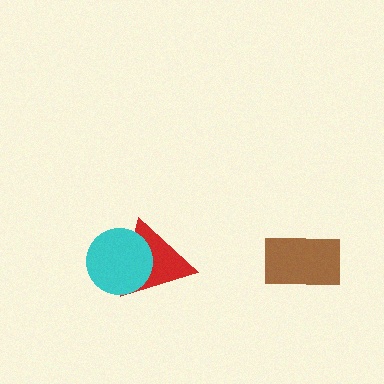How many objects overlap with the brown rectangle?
0 objects overlap with the brown rectangle.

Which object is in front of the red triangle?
The cyan circle is in front of the red triangle.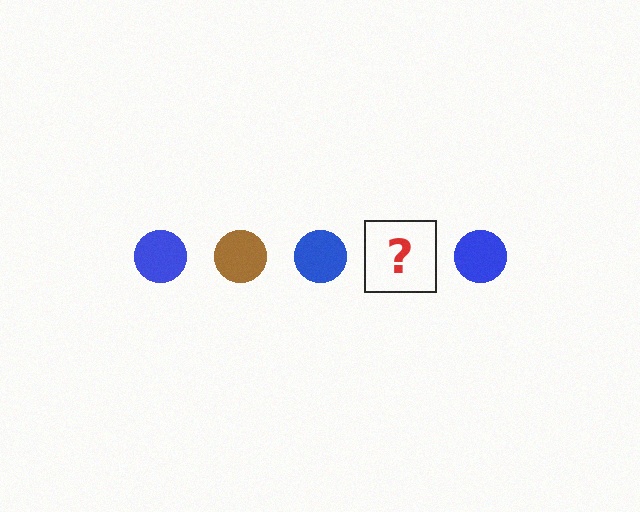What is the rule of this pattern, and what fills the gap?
The rule is that the pattern cycles through blue, brown circles. The gap should be filled with a brown circle.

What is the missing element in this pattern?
The missing element is a brown circle.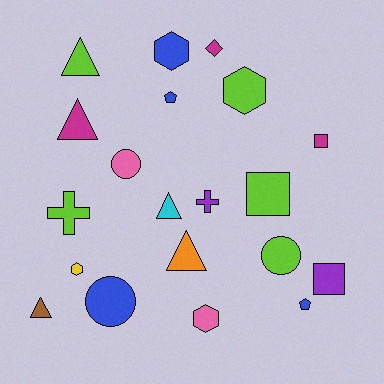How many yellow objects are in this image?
There is 1 yellow object.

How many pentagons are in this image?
There are 2 pentagons.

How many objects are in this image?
There are 20 objects.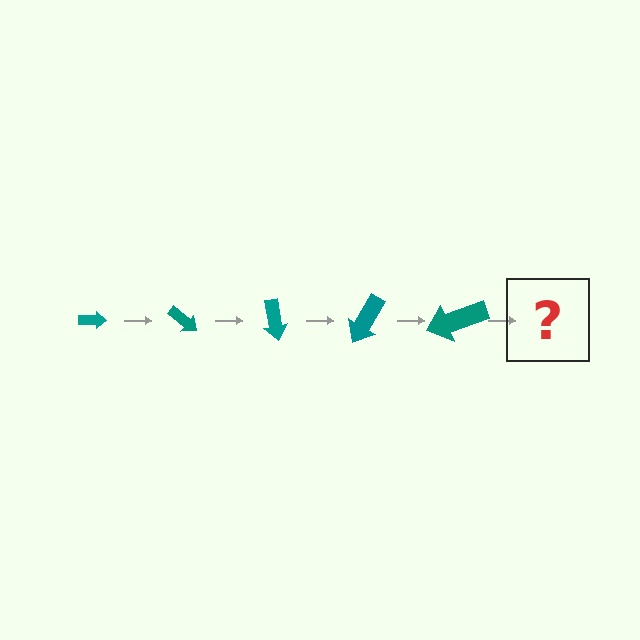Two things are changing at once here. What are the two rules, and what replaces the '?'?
The two rules are that the arrow grows larger each step and it rotates 40 degrees each step. The '?' should be an arrow, larger than the previous one and rotated 200 degrees from the start.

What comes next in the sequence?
The next element should be an arrow, larger than the previous one and rotated 200 degrees from the start.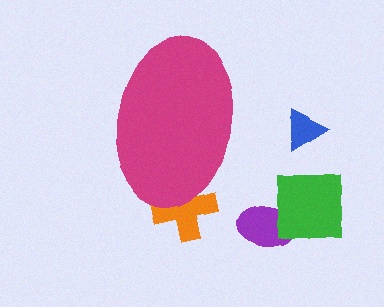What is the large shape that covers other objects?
A magenta ellipse.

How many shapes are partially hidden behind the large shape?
1 shape is partially hidden.